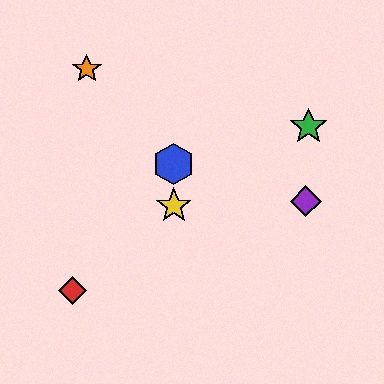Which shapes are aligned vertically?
The blue hexagon, the yellow star are aligned vertically.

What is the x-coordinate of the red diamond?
The red diamond is at x≈73.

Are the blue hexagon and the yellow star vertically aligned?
Yes, both are at x≈174.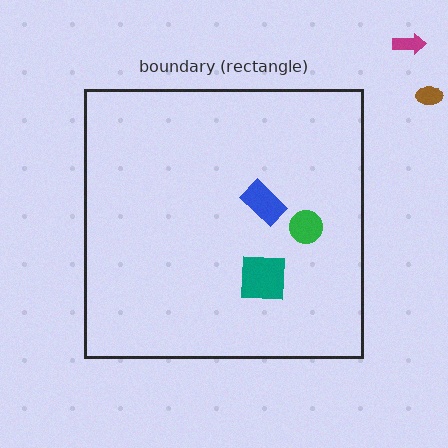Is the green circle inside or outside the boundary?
Inside.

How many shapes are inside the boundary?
3 inside, 2 outside.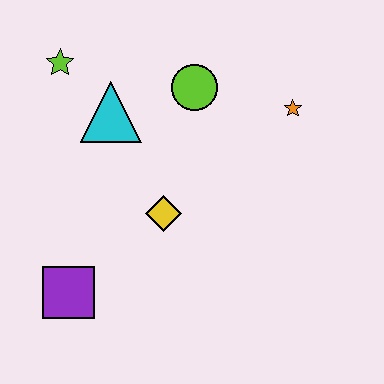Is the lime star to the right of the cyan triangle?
No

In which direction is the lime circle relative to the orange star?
The lime circle is to the left of the orange star.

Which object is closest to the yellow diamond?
The cyan triangle is closest to the yellow diamond.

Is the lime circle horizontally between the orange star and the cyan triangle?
Yes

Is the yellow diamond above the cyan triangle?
No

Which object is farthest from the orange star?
The purple square is farthest from the orange star.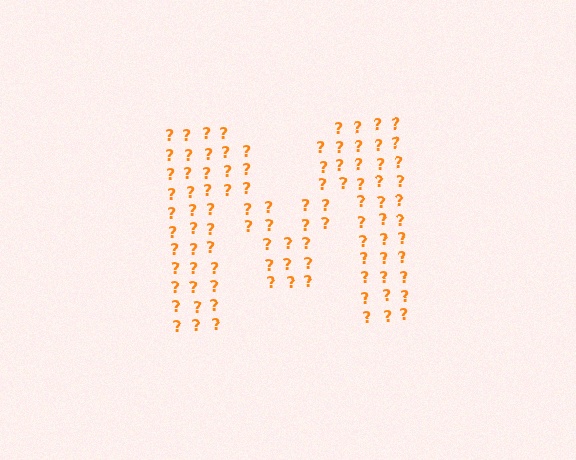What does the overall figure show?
The overall figure shows the letter M.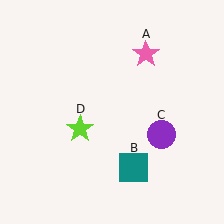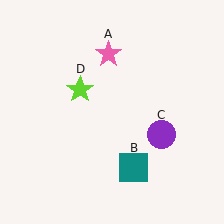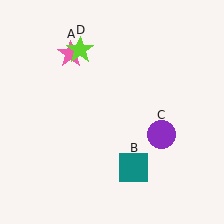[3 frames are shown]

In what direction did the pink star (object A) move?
The pink star (object A) moved left.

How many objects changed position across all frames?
2 objects changed position: pink star (object A), lime star (object D).